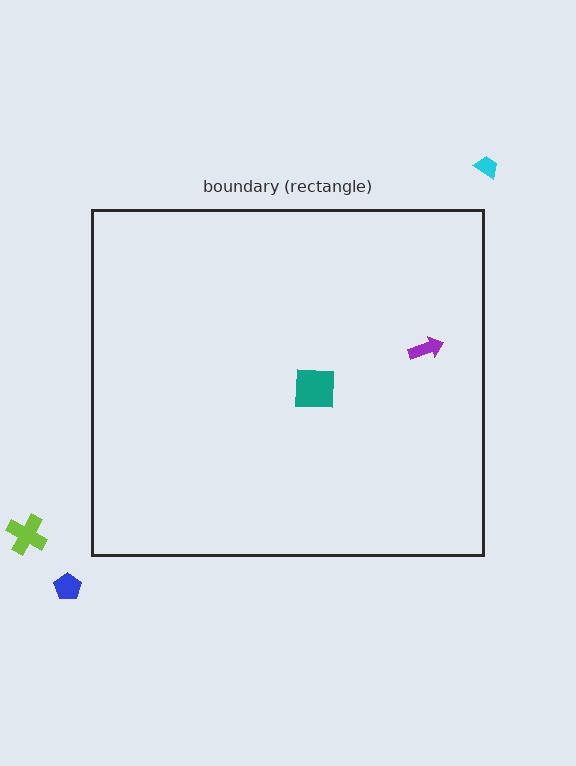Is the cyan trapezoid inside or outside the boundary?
Outside.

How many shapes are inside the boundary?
2 inside, 3 outside.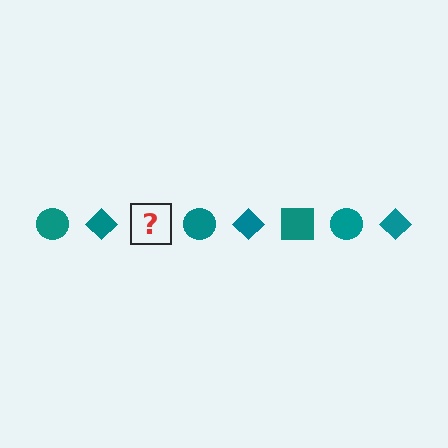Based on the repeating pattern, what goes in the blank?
The blank should be a teal square.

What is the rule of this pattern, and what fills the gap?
The rule is that the pattern cycles through circle, diamond, square shapes in teal. The gap should be filled with a teal square.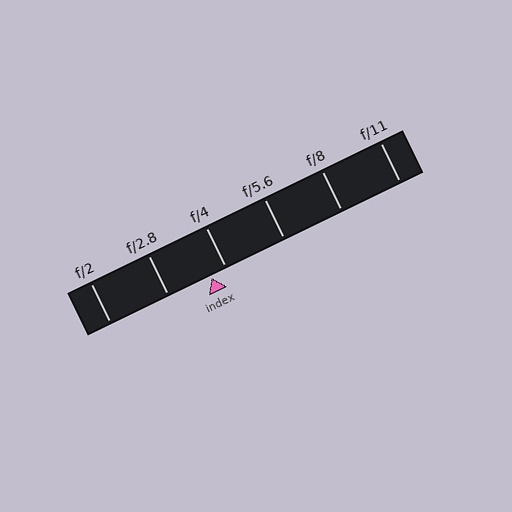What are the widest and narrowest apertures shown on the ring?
The widest aperture shown is f/2 and the narrowest is f/11.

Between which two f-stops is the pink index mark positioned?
The index mark is between f/2.8 and f/4.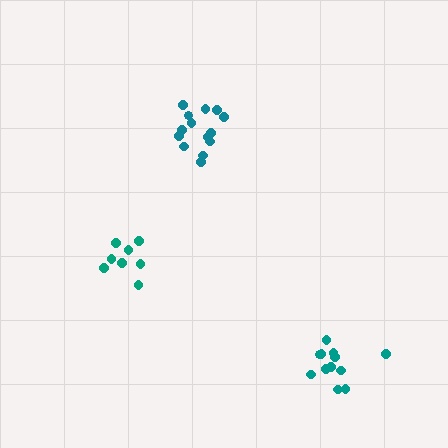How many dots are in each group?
Group 1: 12 dots, Group 2: 14 dots, Group 3: 8 dots (34 total).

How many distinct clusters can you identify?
There are 3 distinct clusters.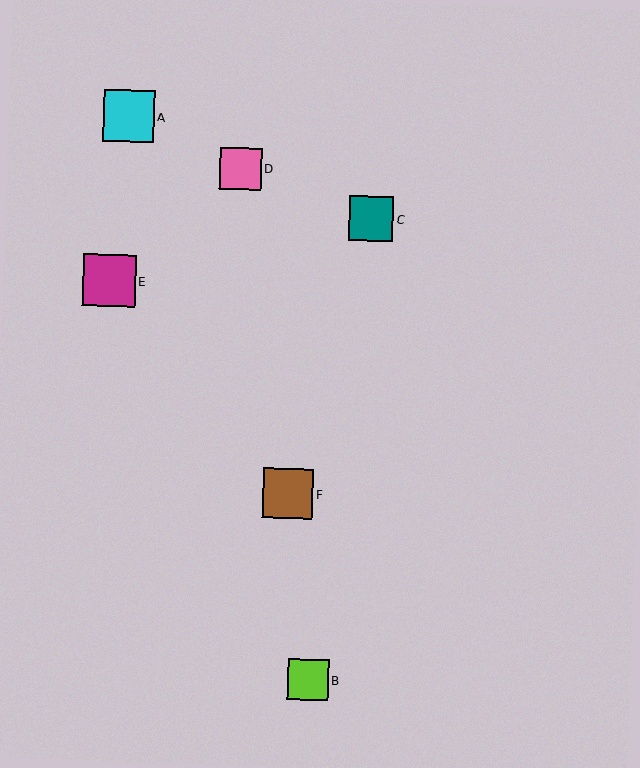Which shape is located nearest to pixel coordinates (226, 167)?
The pink square (labeled D) at (240, 168) is nearest to that location.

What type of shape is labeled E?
Shape E is a magenta square.